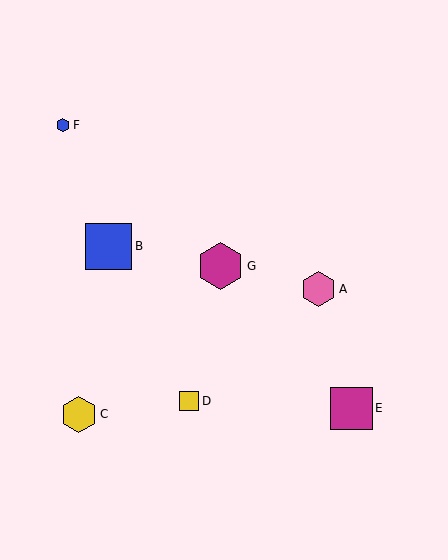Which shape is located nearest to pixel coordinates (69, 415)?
The yellow hexagon (labeled C) at (79, 414) is nearest to that location.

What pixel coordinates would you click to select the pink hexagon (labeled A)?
Click at (318, 289) to select the pink hexagon A.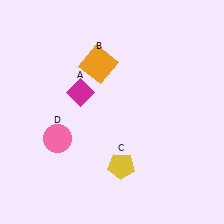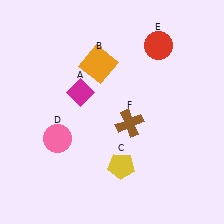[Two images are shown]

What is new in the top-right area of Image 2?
A red circle (E) was added in the top-right area of Image 2.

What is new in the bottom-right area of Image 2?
A brown cross (F) was added in the bottom-right area of Image 2.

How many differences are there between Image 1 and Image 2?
There are 2 differences between the two images.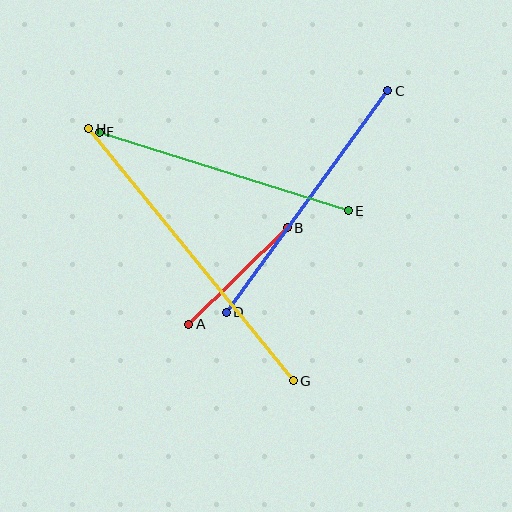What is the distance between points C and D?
The distance is approximately 274 pixels.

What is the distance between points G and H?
The distance is approximately 324 pixels.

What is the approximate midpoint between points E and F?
The midpoint is at approximately (224, 171) pixels.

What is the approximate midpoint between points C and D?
The midpoint is at approximately (307, 202) pixels.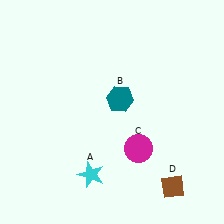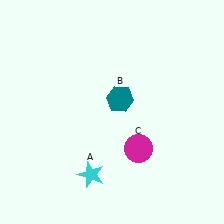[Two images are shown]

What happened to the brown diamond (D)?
The brown diamond (D) was removed in Image 2. It was in the bottom-right area of Image 1.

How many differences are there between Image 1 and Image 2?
There is 1 difference between the two images.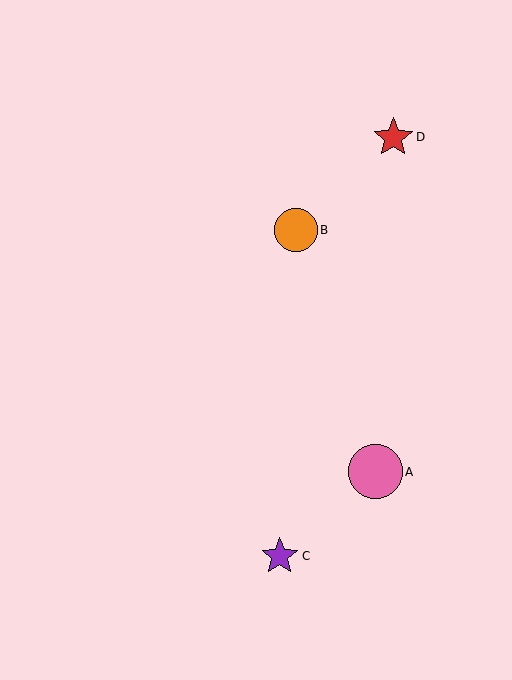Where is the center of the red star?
The center of the red star is at (393, 137).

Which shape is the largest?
The pink circle (labeled A) is the largest.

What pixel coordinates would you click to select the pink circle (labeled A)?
Click at (375, 472) to select the pink circle A.